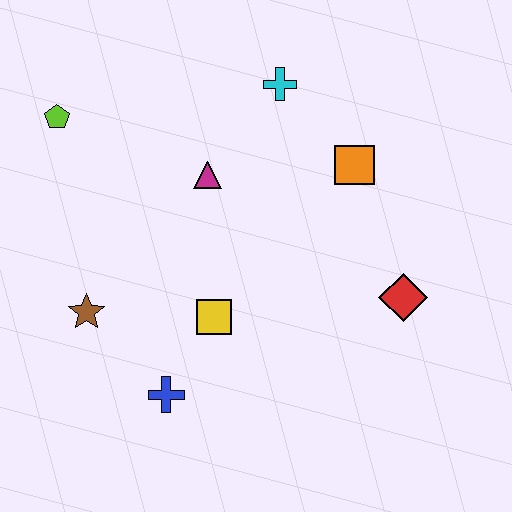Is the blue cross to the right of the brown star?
Yes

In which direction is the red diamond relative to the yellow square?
The red diamond is to the right of the yellow square.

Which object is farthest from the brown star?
The red diamond is farthest from the brown star.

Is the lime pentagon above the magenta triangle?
Yes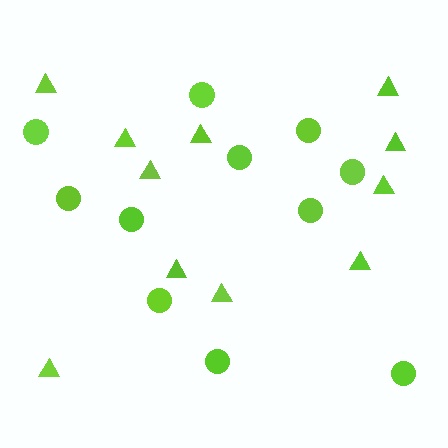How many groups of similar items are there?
There are 2 groups: one group of circles (11) and one group of triangles (11).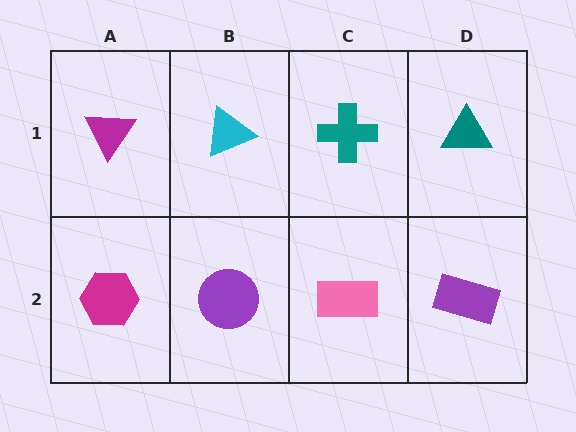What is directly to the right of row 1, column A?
A cyan triangle.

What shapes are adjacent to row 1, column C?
A pink rectangle (row 2, column C), a cyan triangle (row 1, column B), a teal triangle (row 1, column D).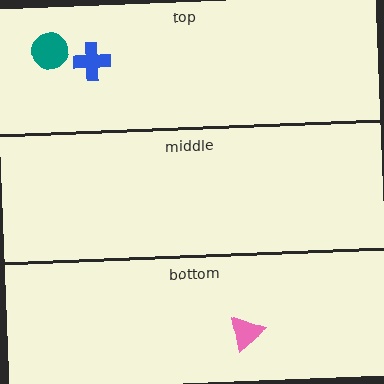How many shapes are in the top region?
2.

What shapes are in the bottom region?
The pink triangle.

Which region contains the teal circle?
The top region.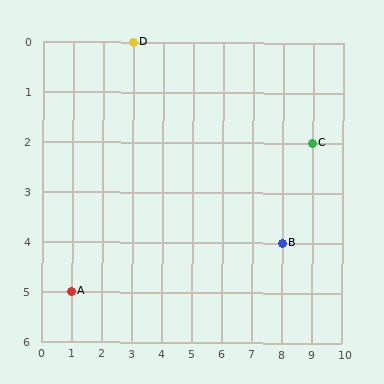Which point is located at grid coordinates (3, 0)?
Point D is at (3, 0).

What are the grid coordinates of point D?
Point D is at grid coordinates (3, 0).